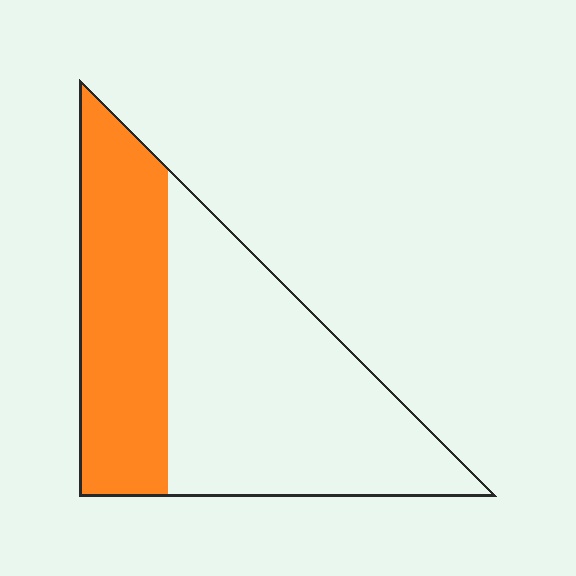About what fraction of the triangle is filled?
About three eighths (3/8).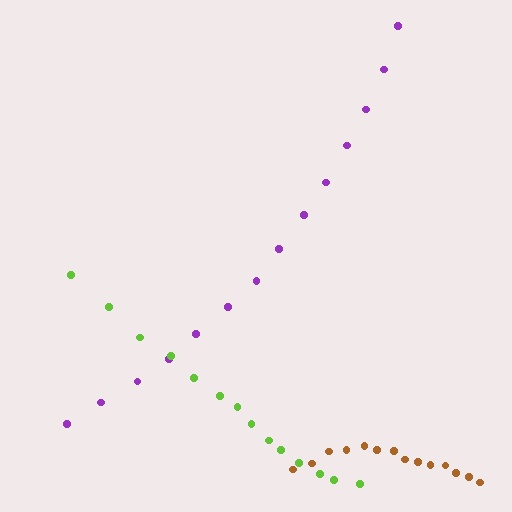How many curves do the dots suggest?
There are 3 distinct paths.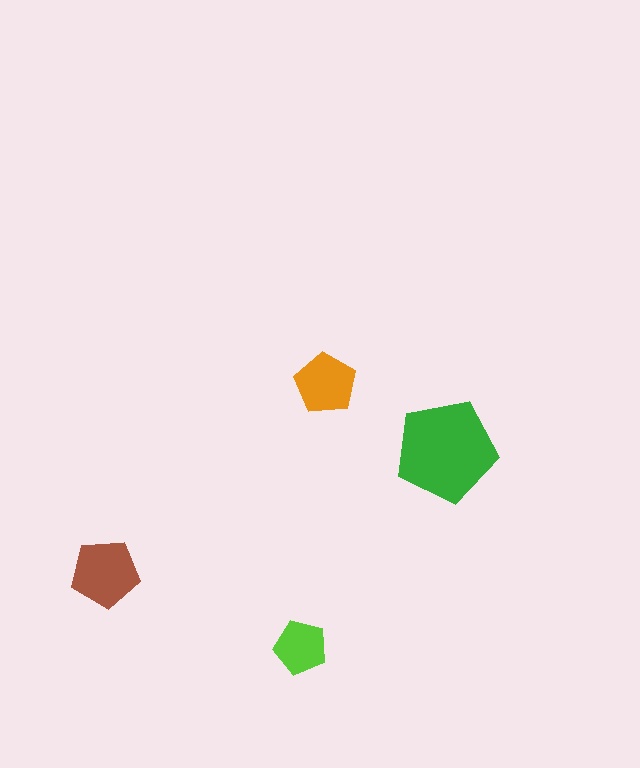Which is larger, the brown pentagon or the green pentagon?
The green one.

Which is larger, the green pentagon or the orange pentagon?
The green one.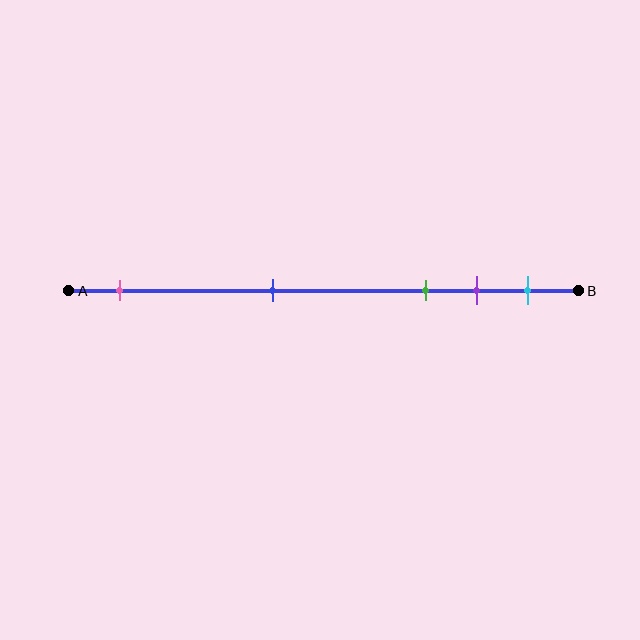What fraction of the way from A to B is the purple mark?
The purple mark is approximately 80% (0.8) of the way from A to B.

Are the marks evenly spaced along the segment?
No, the marks are not evenly spaced.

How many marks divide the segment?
There are 5 marks dividing the segment.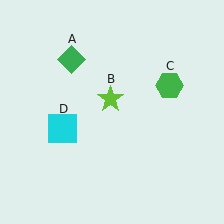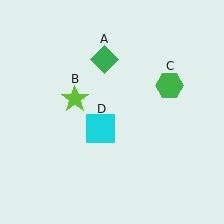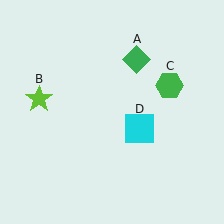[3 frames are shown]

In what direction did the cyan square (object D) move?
The cyan square (object D) moved right.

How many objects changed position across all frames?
3 objects changed position: green diamond (object A), lime star (object B), cyan square (object D).